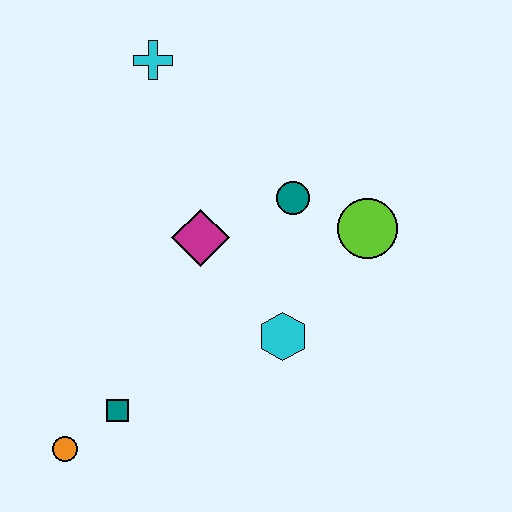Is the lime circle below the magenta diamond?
No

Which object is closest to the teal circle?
The lime circle is closest to the teal circle.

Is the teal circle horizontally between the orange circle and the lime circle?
Yes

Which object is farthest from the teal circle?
The orange circle is farthest from the teal circle.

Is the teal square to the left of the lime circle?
Yes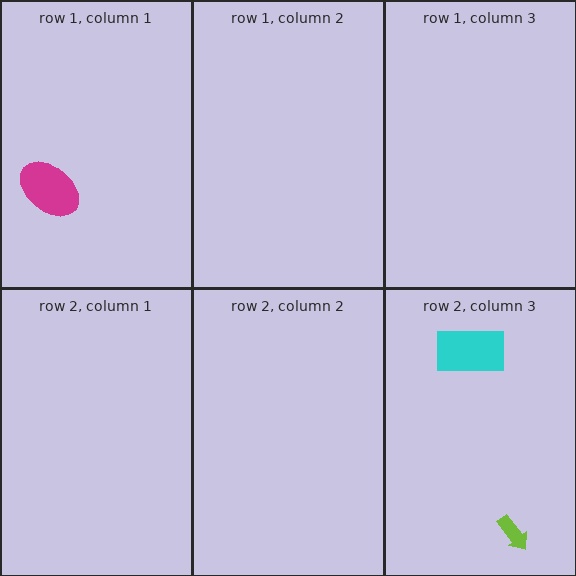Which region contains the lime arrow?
The row 2, column 3 region.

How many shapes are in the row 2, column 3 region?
2.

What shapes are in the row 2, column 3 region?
The lime arrow, the cyan rectangle.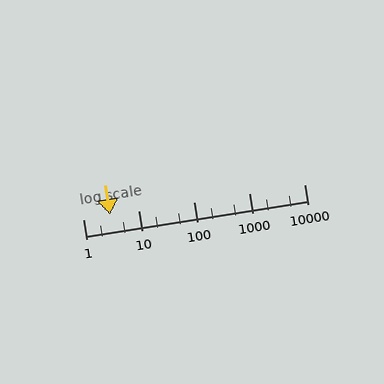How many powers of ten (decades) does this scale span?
The scale spans 4 decades, from 1 to 10000.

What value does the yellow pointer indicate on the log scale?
The pointer indicates approximately 3.1.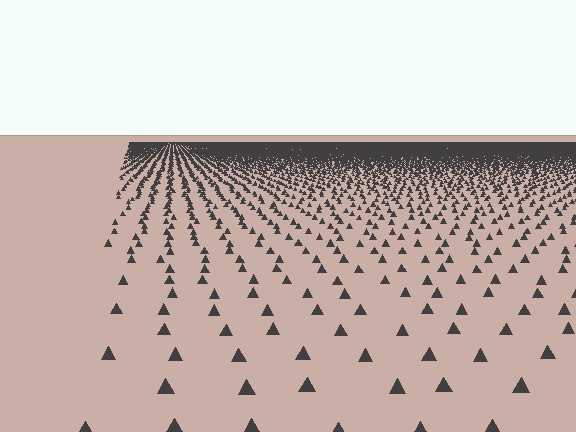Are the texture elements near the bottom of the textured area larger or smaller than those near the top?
Larger. Near the bottom, elements are closer to the viewer and appear at a bigger on-screen size.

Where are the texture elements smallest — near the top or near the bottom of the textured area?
Near the top.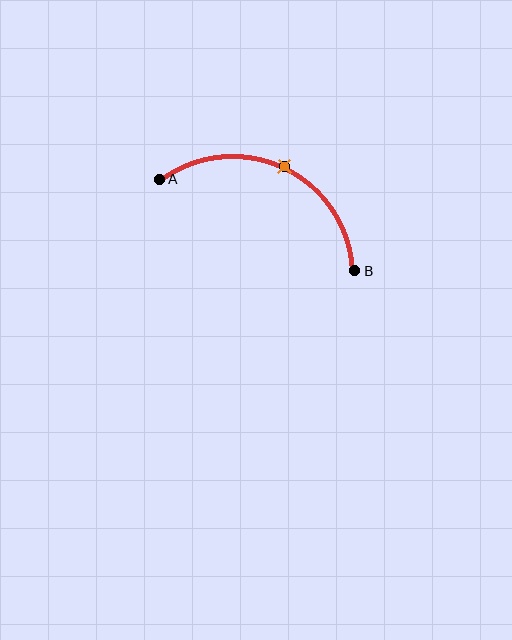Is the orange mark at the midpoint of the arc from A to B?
Yes. The orange mark lies on the arc at equal arc-length from both A and B — it is the arc midpoint.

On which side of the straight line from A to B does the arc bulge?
The arc bulges above the straight line connecting A and B.